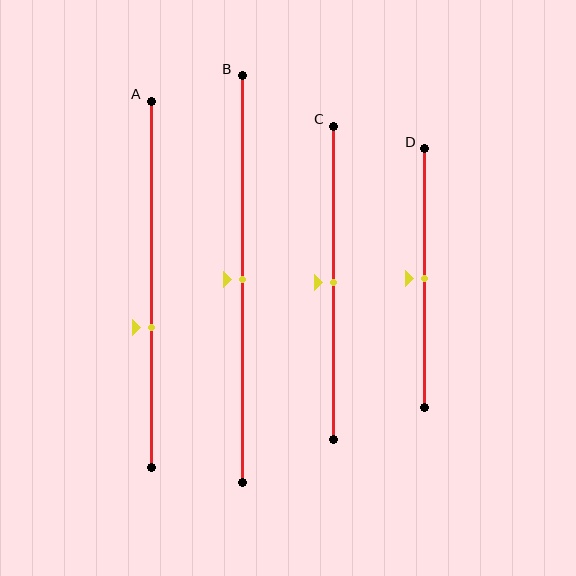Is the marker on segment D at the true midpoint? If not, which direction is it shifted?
Yes, the marker on segment D is at the true midpoint.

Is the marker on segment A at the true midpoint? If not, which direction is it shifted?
No, the marker on segment A is shifted downward by about 12% of the segment length.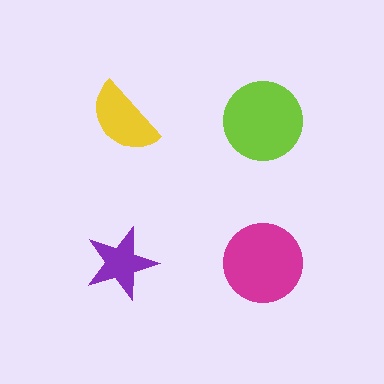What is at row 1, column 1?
A yellow semicircle.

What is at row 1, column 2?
A lime circle.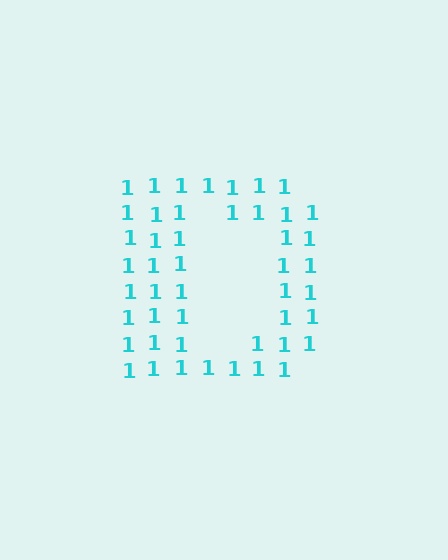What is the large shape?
The large shape is the letter D.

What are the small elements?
The small elements are digit 1's.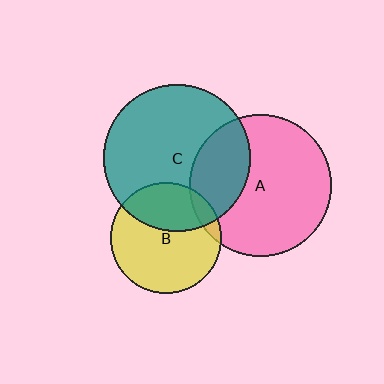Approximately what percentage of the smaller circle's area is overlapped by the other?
Approximately 10%.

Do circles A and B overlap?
Yes.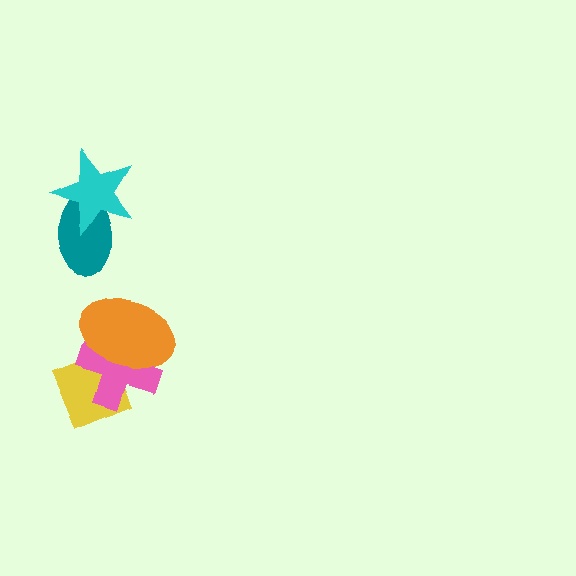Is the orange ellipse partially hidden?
No, no other shape covers it.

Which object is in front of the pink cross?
The orange ellipse is in front of the pink cross.